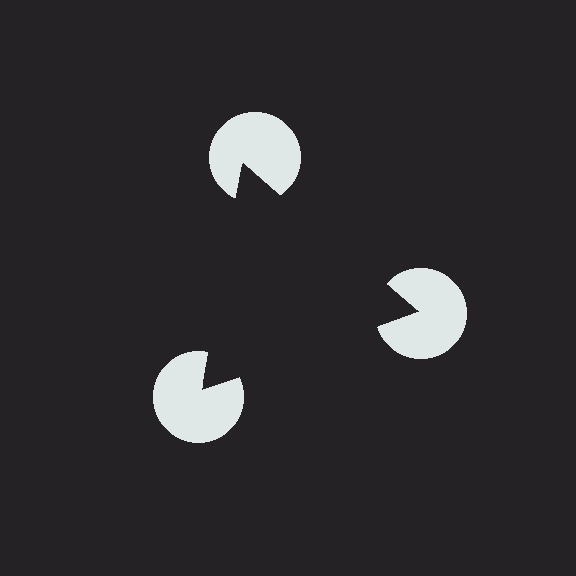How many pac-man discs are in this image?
There are 3 — one at each vertex of the illusory triangle.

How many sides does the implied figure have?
3 sides.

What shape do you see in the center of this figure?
An illusory triangle — its edges are inferred from the aligned wedge cuts in the pac-man discs, not physically drawn.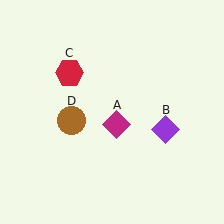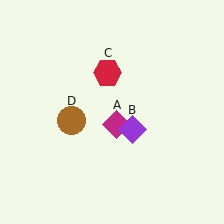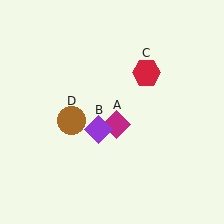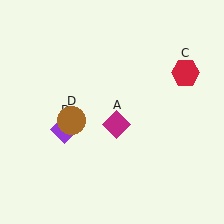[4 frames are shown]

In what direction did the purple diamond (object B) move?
The purple diamond (object B) moved left.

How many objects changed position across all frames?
2 objects changed position: purple diamond (object B), red hexagon (object C).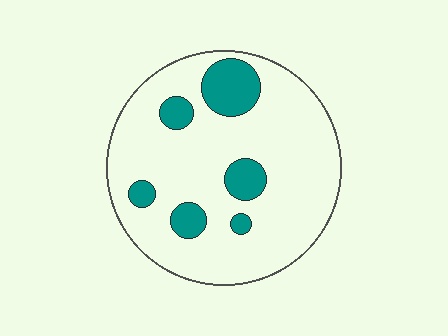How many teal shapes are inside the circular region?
6.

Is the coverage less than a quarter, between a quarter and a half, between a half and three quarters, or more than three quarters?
Less than a quarter.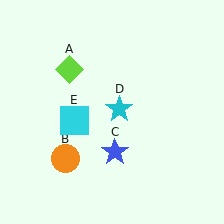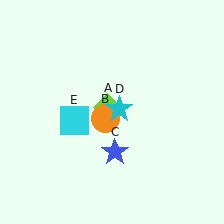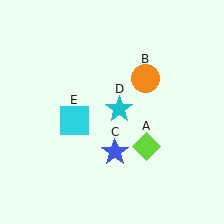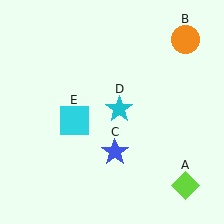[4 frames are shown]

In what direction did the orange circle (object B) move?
The orange circle (object B) moved up and to the right.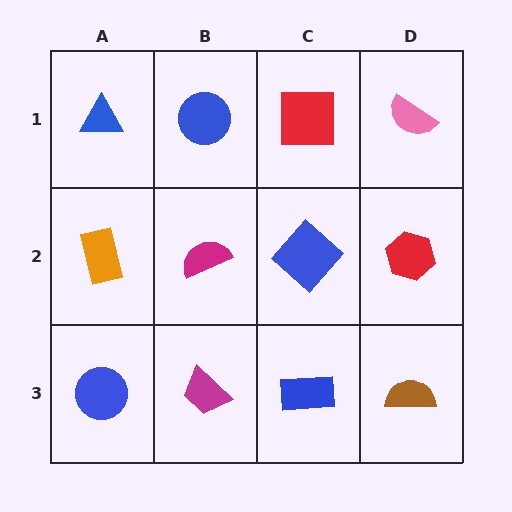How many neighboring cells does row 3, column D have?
2.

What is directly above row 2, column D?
A pink semicircle.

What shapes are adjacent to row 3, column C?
A blue diamond (row 2, column C), a magenta trapezoid (row 3, column B), a brown semicircle (row 3, column D).